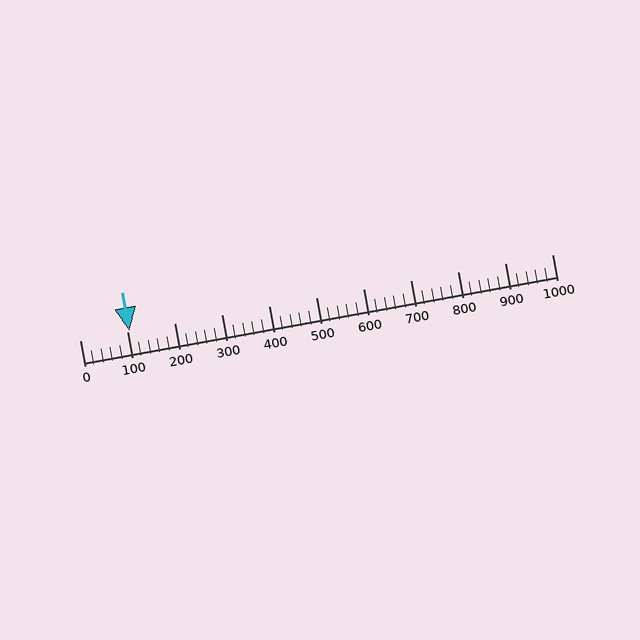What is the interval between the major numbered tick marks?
The major tick marks are spaced 100 units apart.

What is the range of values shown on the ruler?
The ruler shows values from 0 to 1000.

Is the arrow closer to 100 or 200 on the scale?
The arrow is closer to 100.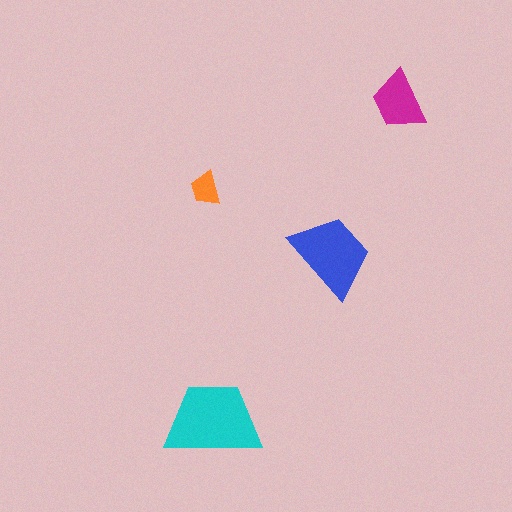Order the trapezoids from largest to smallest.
the cyan one, the blue one, the magenta one, the orange one.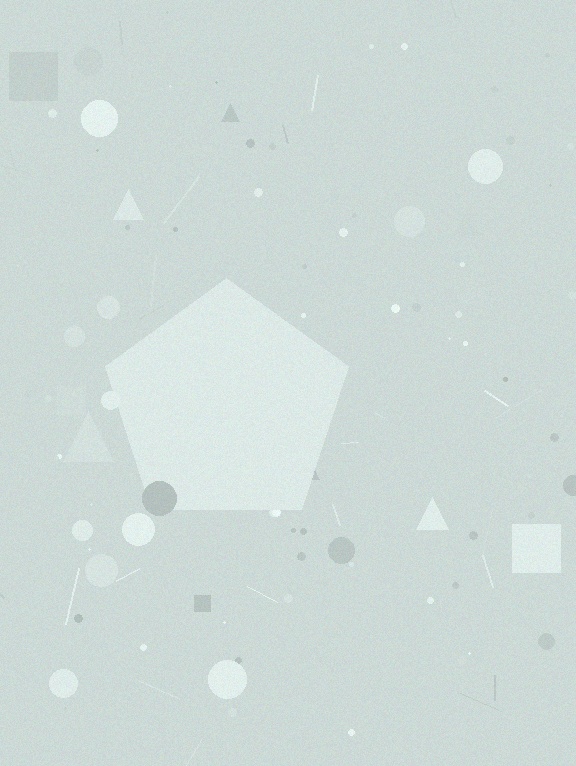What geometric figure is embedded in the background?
A pentagon is embedded in the background.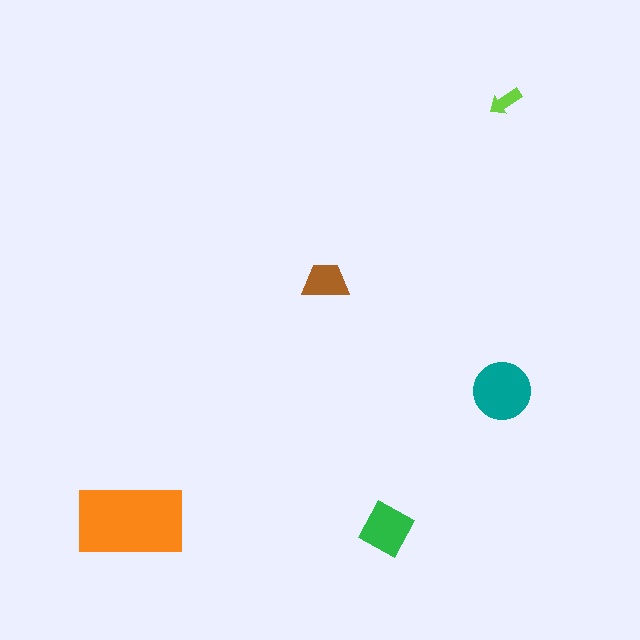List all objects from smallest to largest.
The lime arrow, the brown trapezoid, the green diamond, the teal circle, the orange rectangle.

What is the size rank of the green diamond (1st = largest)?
3rd.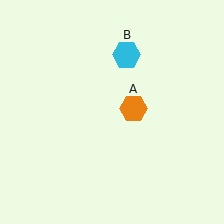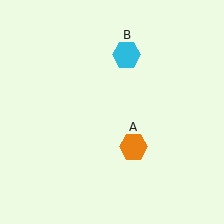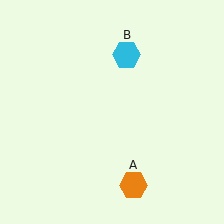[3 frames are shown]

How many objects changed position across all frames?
1 object changed position: orange hexagon (object A).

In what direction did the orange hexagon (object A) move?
The orange hexagon (object A) moved down.